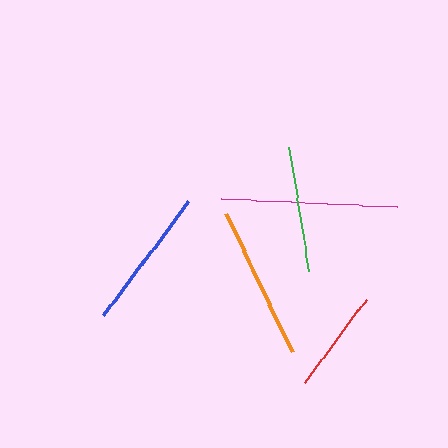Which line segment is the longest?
The magenta line is the longest at approximately 176 pixels.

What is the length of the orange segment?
The orange segment is approximately 153 pixels long.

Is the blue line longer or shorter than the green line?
The blue line is longer than the green line.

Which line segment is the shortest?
The red line is the shortest at approximately 104 pixels.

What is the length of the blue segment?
The blue segment is approximately 142 pixels long.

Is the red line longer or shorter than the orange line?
The orange line is longer than the red line.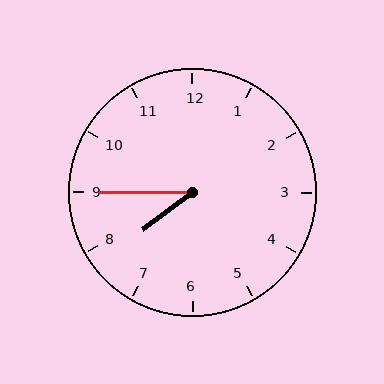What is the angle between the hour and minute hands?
Approximately 38 degrees.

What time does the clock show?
7:45.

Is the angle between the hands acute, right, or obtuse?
It is acute.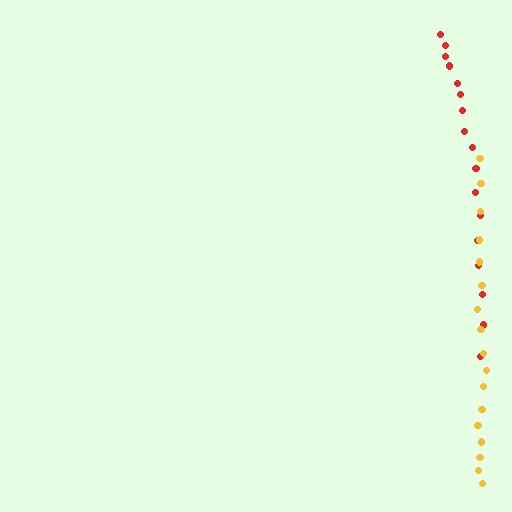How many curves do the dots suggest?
There are 2 distinct paths.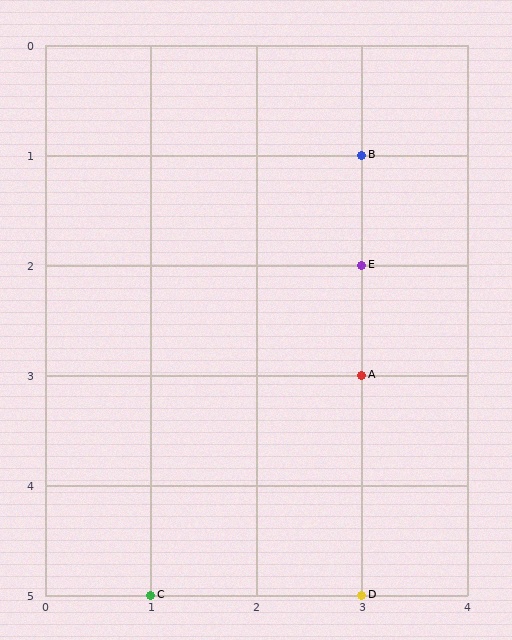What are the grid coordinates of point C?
Point C is at grid coordinates (1, 5).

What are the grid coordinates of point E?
Point E is at grid coordinates (3, 2).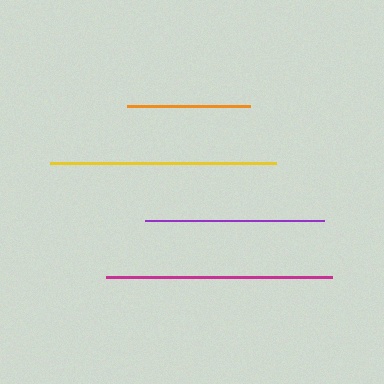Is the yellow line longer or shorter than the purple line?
The yellow line is longer than the purple line.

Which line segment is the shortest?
The orange line is the shortest at approximately 123 pixels.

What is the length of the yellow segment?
The yellow segment is approximately 226 pixels long.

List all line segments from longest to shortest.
From longest to shortest: magenta, yellow, purple, orange.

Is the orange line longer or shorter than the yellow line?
The yellow line is longer than the orange line.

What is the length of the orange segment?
The orange segment is approximately 123 pixels long.